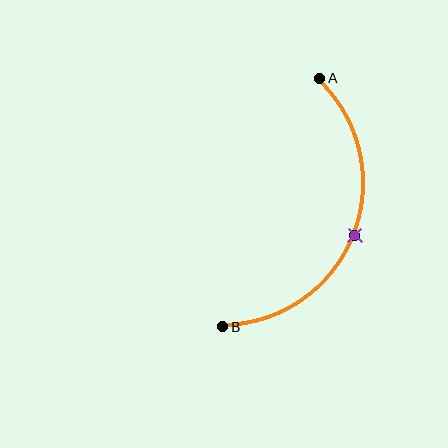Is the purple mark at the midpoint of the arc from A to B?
Yes. The purple mark lies on the arc at equal arc-length from both A and B — it is the arc midpoint.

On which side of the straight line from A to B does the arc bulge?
The arc bulges to the right of the straight line connecting A and B.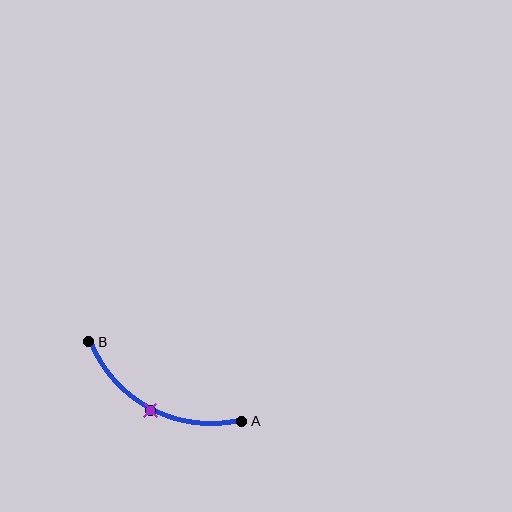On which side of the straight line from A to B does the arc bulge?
The arc bulges below the straight line connecting A and B.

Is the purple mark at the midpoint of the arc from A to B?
Yes. The purple mark lies on the arc at equal arc-length from both A and B — it is the arc midpoint.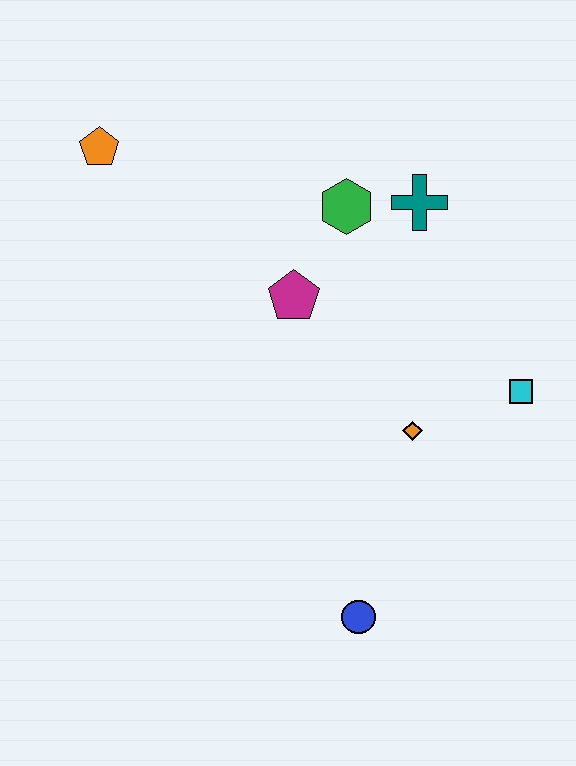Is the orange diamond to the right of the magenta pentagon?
Yes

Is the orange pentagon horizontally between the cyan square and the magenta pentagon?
No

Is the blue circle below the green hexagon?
Yes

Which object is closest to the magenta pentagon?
The green hexagon is closest to the magenta pentagon.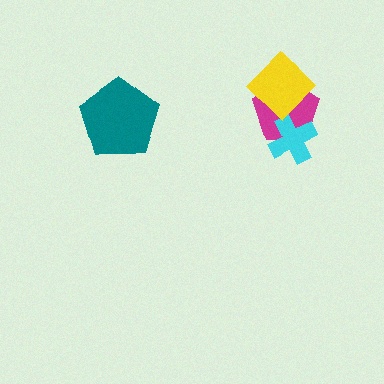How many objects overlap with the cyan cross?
1 object overlaps with the cyan cross.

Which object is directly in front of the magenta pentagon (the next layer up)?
The cyan cross is directly in front of the magenta pentagon.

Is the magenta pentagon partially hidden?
Yes, it is partially covered by another shape.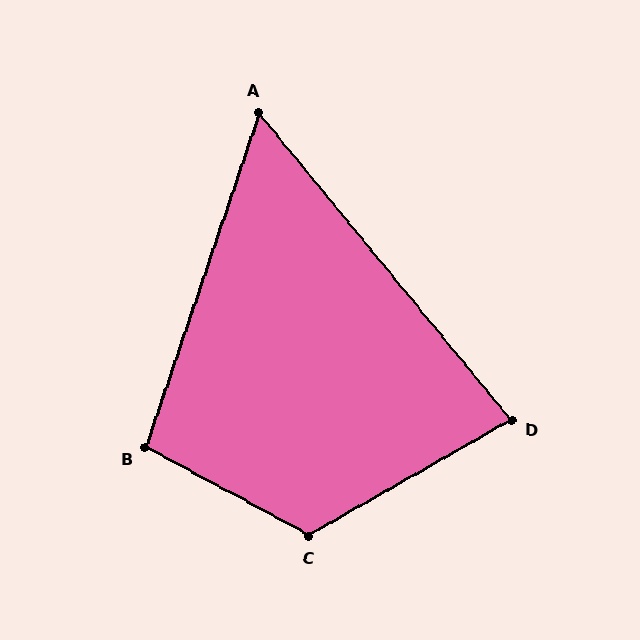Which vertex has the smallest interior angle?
A, at approximately 58 degrees.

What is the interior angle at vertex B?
Approximately 100 degrees (obtuse).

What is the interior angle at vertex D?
Approximately 80 degrees (acute).